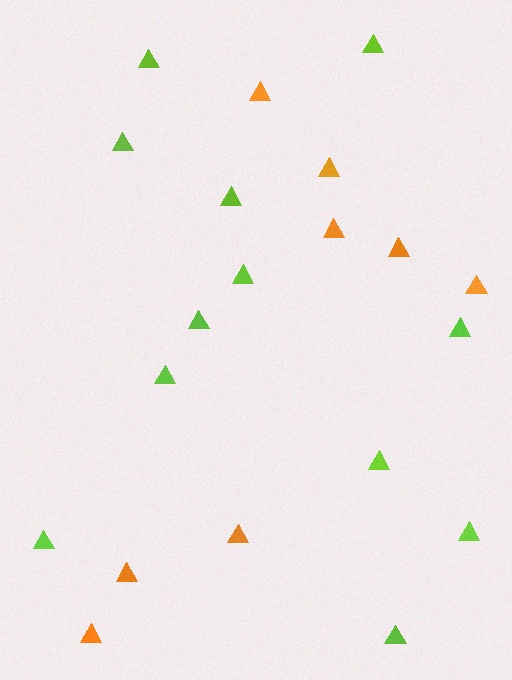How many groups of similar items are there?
There are 2 groups: one group of lime triangles (12) and one group of orange triangles (8).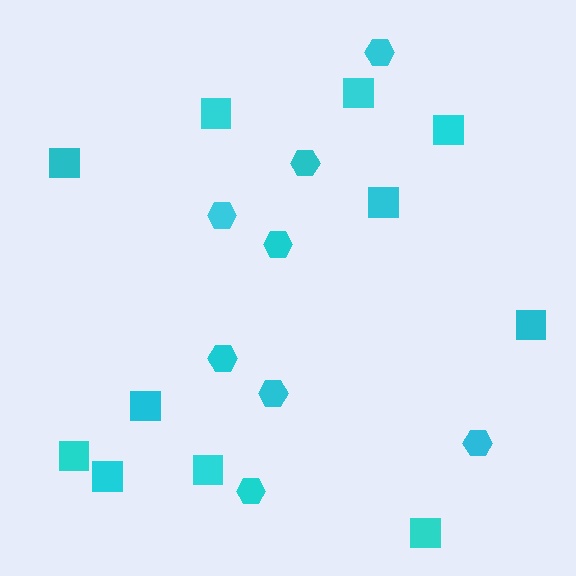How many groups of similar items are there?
There are 2 groups: one group of hexagons (8) and one group of squares (11).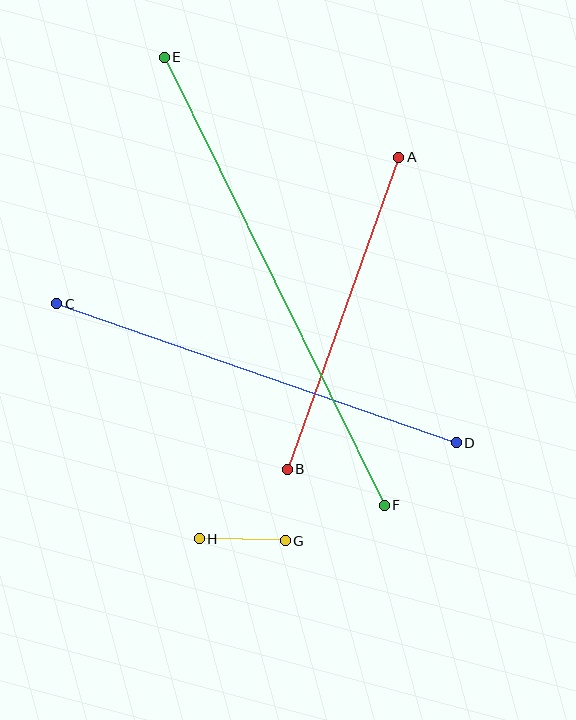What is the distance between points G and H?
The distance is approximately 86 pixels.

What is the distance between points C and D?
The distance is approximately 423 pixels.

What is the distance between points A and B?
The distance is approximately 332 pixels.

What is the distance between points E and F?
The distance is approximately 499 pixels.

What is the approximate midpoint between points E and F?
The midpoint is at approximately (274, 281) pixels.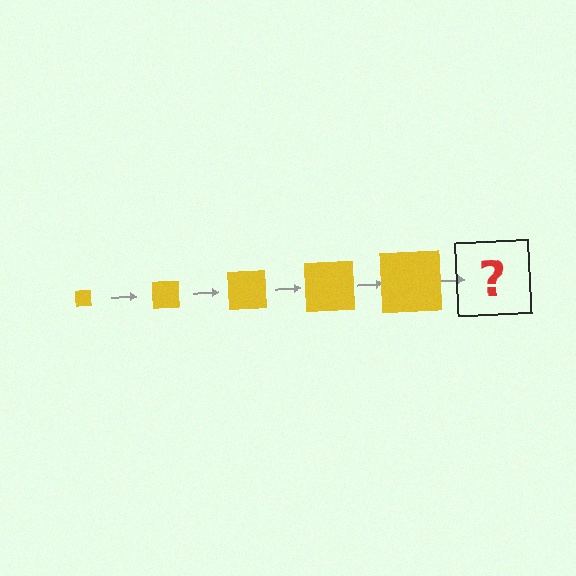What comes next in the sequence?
The next element should be a yellow square, larger than the previous one.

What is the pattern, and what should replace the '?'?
The pattern is that the square gets progressively larger each step. The '?' should be a yellow square, larger than the previous one.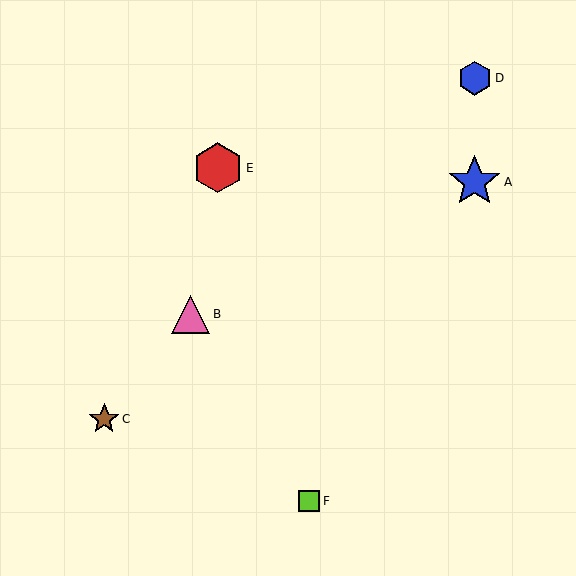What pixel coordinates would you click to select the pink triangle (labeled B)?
Click at (191, 314) to select the pink triangle B.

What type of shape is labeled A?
Shape A is a blue star.